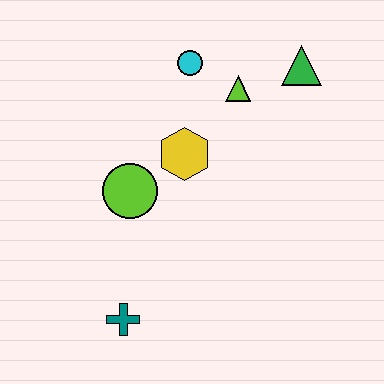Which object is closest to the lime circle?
The yellow hexagon is closest to the lime circle.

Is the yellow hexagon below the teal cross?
No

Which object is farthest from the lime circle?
The green triangle is farthest from the lime circle.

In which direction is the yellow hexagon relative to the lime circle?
The yellow hexagon is to the right of the lime circle.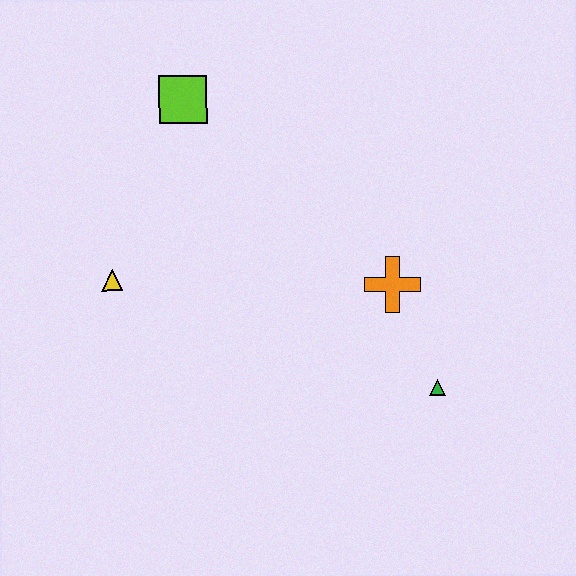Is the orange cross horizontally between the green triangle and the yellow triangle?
Yes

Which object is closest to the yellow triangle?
The lime square is closest to the yellow triangle.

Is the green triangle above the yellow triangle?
No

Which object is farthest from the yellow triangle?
The green triangle is farthest from the yellow triangle.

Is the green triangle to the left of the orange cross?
No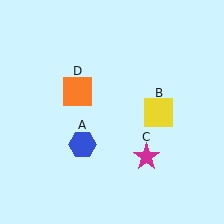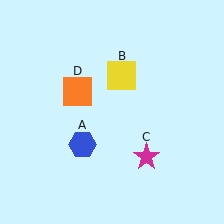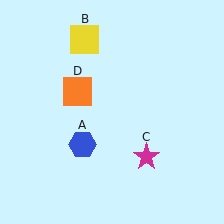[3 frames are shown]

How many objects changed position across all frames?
1 object changed position: yellow square (object B).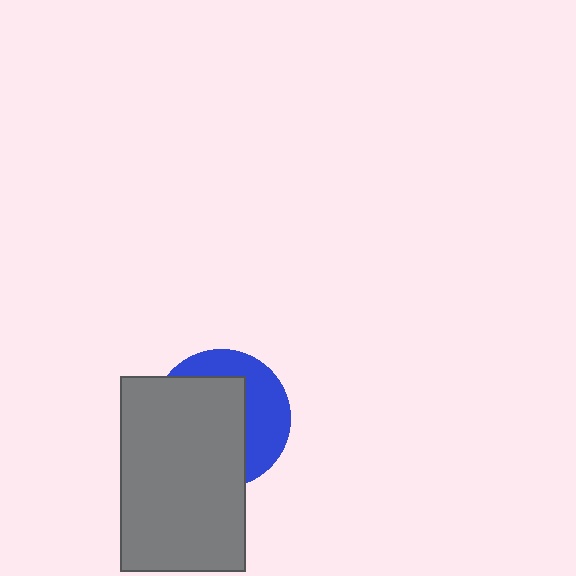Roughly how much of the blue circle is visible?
A small part of it is visible (roughly 39%).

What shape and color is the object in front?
The object in front is a gray rectangle.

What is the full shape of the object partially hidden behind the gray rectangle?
The partially hidden object is a blue circle.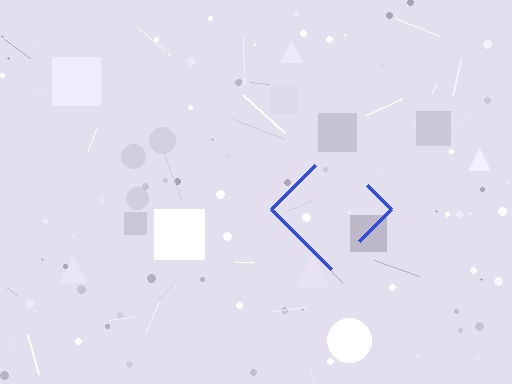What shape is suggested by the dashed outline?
The dashed outline suggests a diamond.